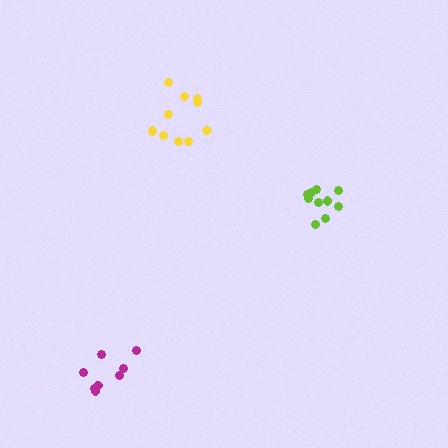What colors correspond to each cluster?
The clusters are colored: yellow, magenta, lime.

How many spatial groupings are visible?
There are 3 spatial groupings.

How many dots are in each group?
Group 1: 10 dots, Group 2: 8 dots, Group 3: 10 dots (28 total).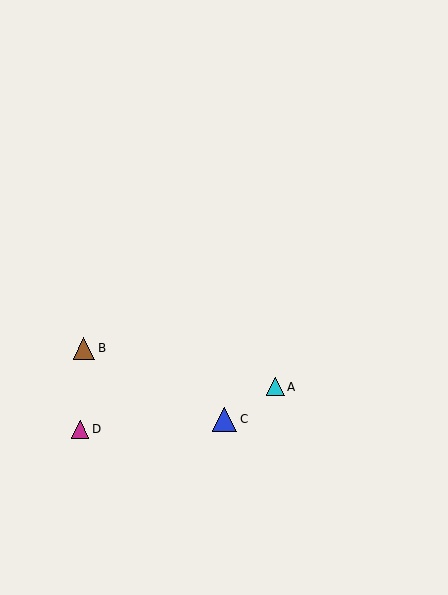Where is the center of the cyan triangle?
The center of the cyan triangle is at (275, 387).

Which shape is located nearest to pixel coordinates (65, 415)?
The magenta triangle (labeled D) at (80, 429) is nearest to that location.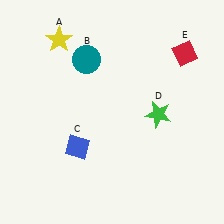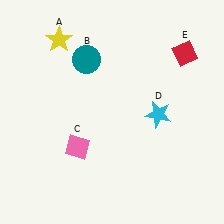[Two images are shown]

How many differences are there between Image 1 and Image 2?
There are 2 differences between the two images.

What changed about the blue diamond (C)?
In Image 1, C is blue. In Image 2, it changed to pink.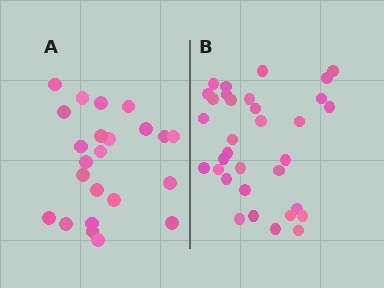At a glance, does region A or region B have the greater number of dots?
Region B (the right region) has more dots.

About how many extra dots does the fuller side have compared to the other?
Region B has roughly 10 or so more dots than region A.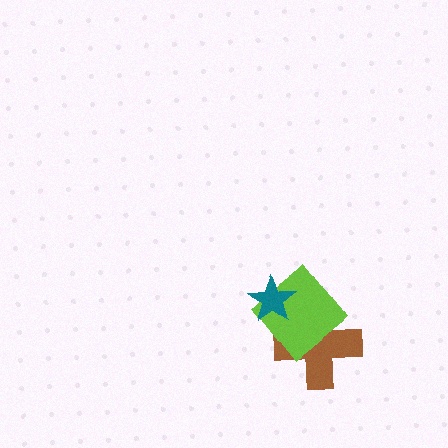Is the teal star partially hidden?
No, no other shape covers it.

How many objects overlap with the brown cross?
1 object overlaps with the brown cross.